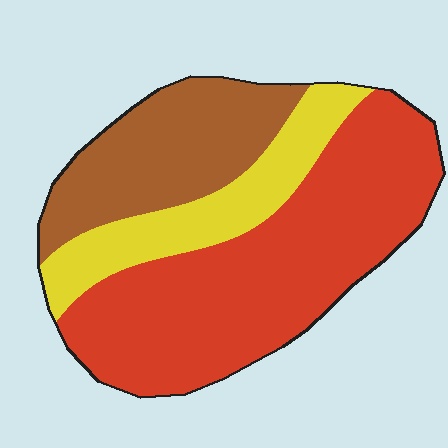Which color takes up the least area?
Yellow, at roughly 20%.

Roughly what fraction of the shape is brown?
Brown covers around 25% of the shape.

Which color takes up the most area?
Red, at roughly 55%.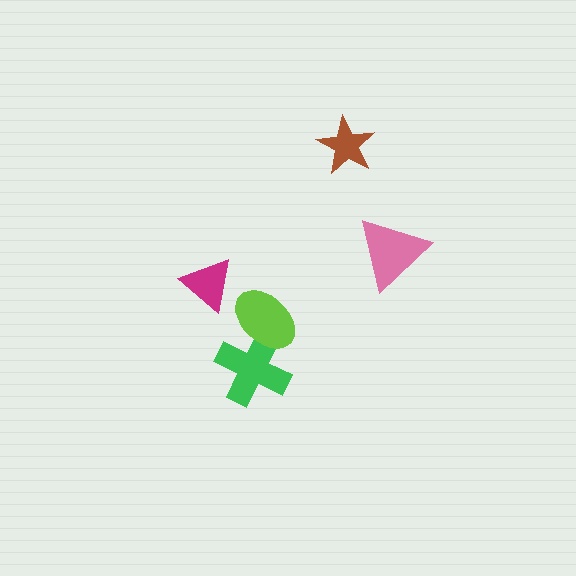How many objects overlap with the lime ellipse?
1 object overlaps with the lime ellipse.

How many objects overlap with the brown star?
0 objects overlap with the brown star.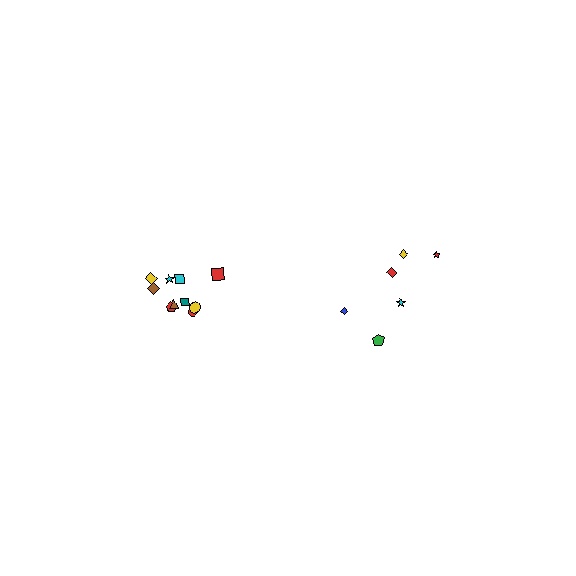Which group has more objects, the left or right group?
The left group.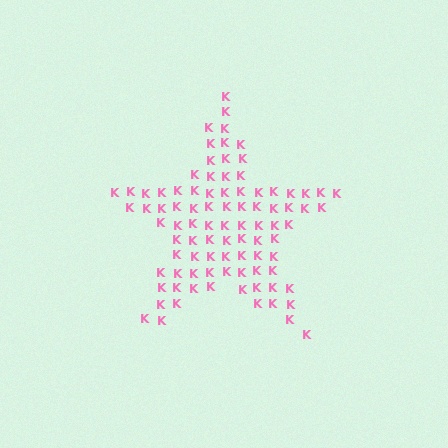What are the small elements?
The small elements are letter K's.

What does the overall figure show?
The overall figure shows a star.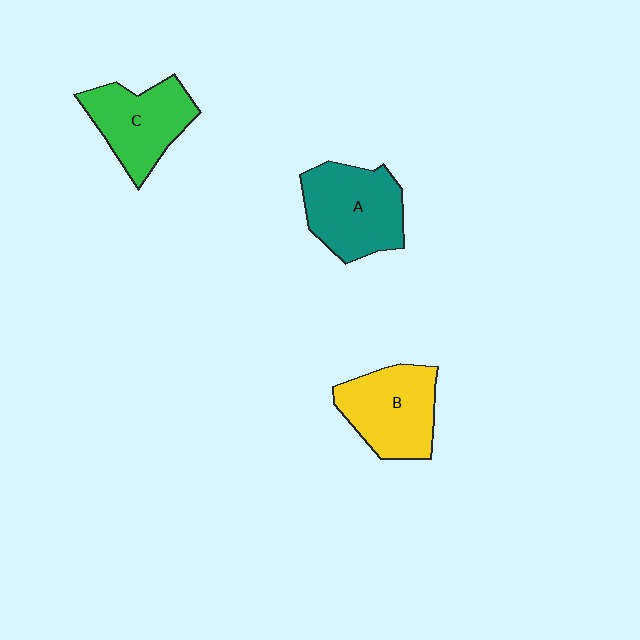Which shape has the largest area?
Shape A (teal).